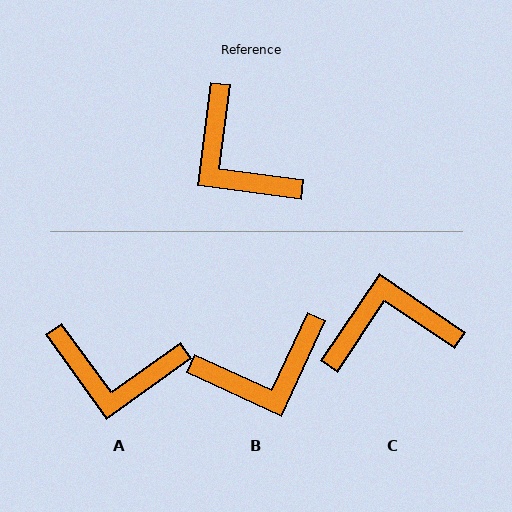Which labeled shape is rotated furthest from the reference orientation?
C, about 117 degrees away.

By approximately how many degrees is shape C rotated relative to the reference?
Approximately 117 degrees clockwise.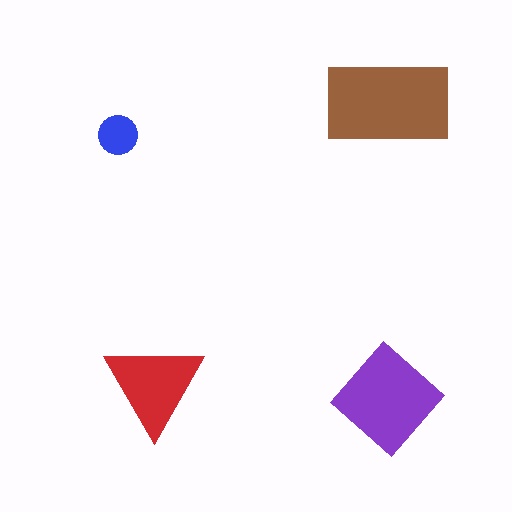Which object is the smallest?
The blue circle.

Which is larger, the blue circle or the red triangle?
The red triangle.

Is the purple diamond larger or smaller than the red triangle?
Larger.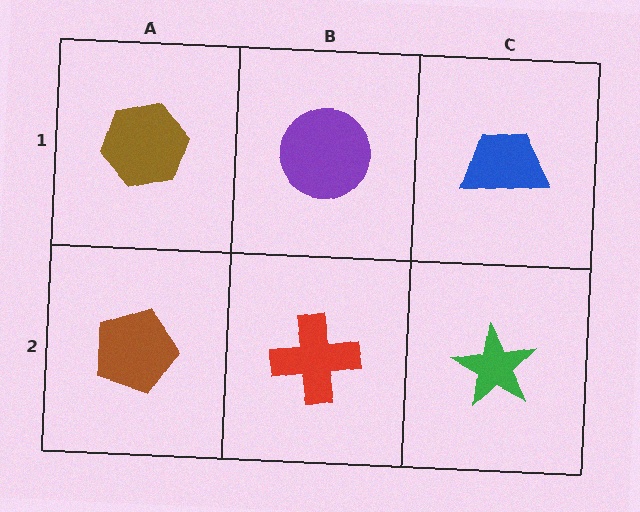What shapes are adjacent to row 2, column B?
A purple circle (row 1, column B), a brown pentagon (row 2, column A), a green star (row 2, column C).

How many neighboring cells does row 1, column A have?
2.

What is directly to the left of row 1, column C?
A purple circle.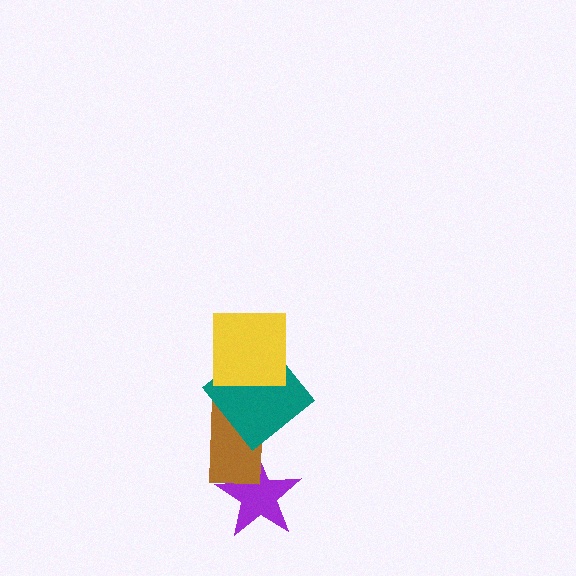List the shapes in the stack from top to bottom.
From top to bottom: the yellow square, the teal diamond, the brown rectangle, the purple star.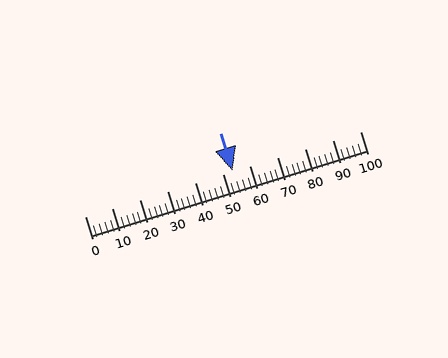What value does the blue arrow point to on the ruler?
The blue arrow points to approximately 54.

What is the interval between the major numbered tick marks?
The major tick marks are spaced 10 units apart.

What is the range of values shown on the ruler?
The ruler shows values from 0 to 100.